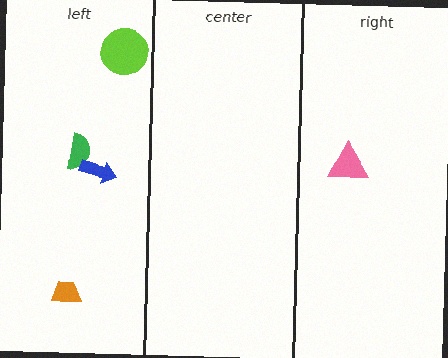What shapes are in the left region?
The orange trapezoid, the green semicircle, the blue arrow, the lime circle.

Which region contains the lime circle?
The left region.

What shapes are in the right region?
The pink triangle.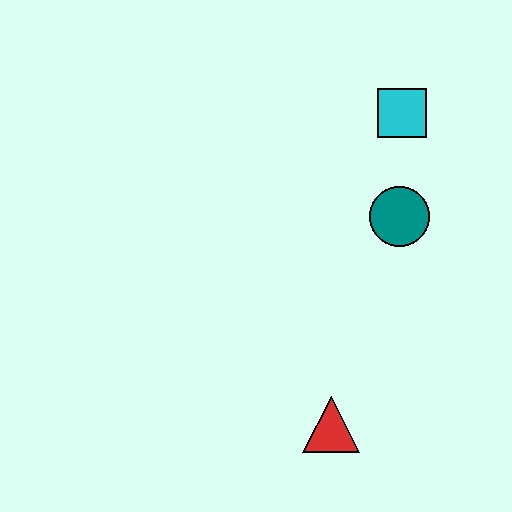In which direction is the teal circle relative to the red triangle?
The teal circle is above the red triangle.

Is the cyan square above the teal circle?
Yes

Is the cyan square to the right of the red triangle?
Yes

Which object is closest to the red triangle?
The teal circle is closest to the red triangle.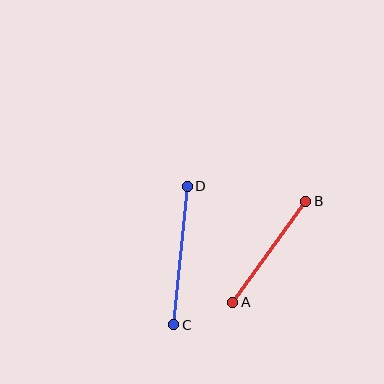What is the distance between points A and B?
The distance is approximately 125 pixels.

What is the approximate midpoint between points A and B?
The midpoint is at approximately (269, 252) pixels.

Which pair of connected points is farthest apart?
Points C and D are farthest apart.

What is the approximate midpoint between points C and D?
The midpoint is at approximately (180, 256) pixels.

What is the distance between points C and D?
The distance is approximately 139 pixels.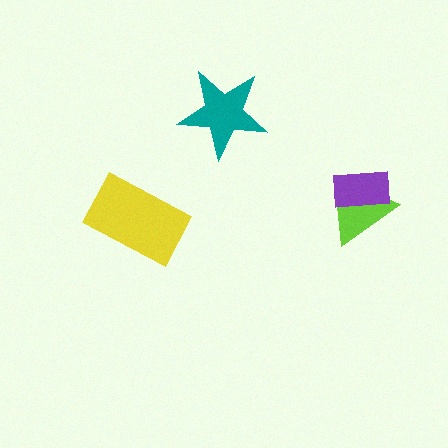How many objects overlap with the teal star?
0 objects overlap with the teal star.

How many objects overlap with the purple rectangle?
1 object overlaps with the purple rectangle.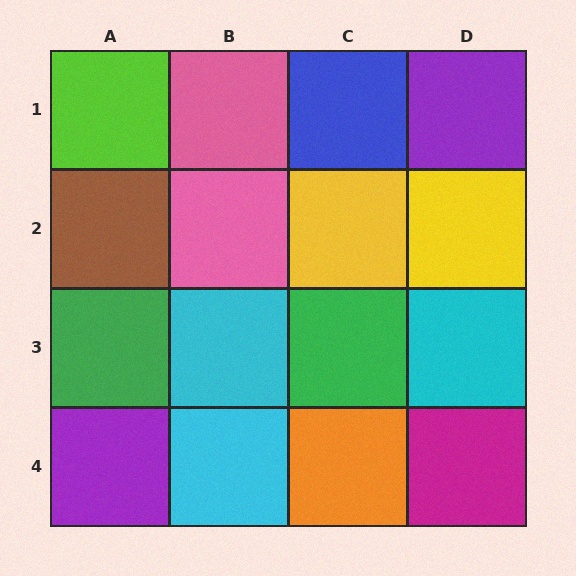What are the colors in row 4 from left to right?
Purple, cyan, orange, magenta.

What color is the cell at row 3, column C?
Green.